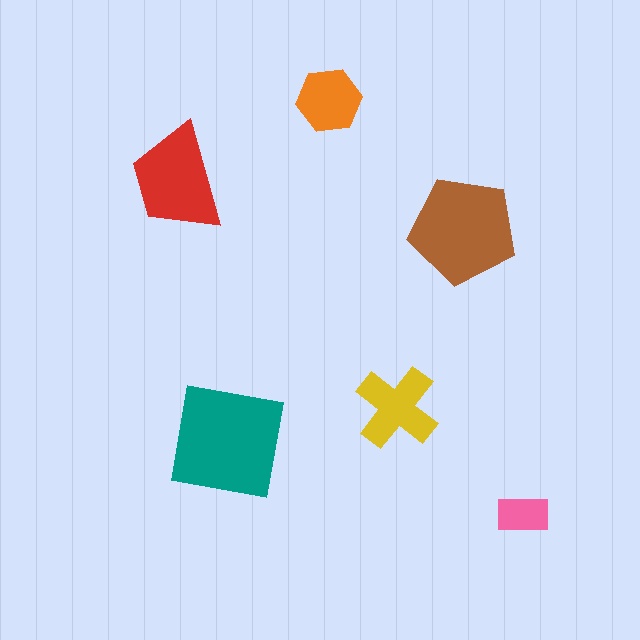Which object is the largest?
The teal square.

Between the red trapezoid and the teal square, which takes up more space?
The teal square.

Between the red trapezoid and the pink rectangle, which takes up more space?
The red trapezoid.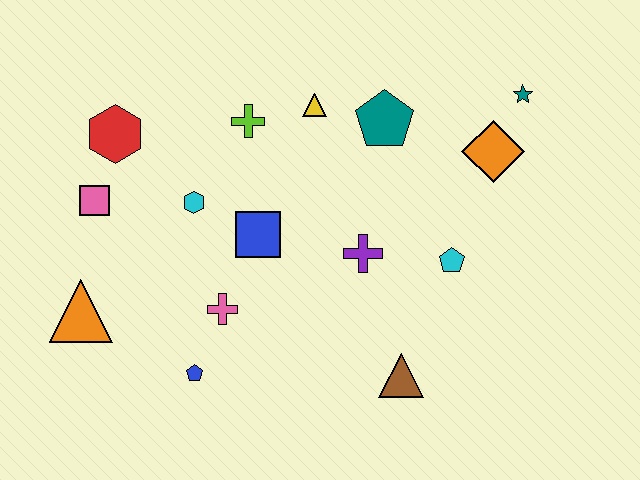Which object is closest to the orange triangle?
The pink square is closest to the orange triangle.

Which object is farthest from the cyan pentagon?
The orange triangle is farthest from the cyan pentagon.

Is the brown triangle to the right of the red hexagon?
Yes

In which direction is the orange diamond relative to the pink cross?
The orange diamond is to the right of the pink cross.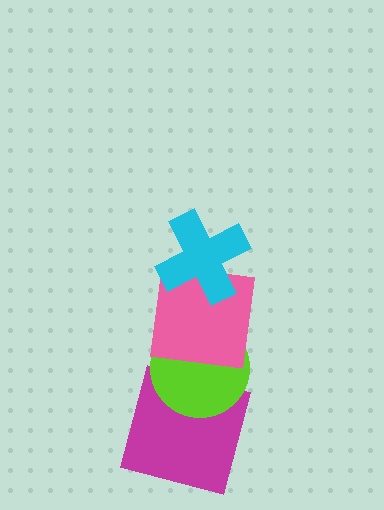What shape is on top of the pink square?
The cyan cross is on top of the pink square.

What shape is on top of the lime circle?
The pink square is on top of the lime circle.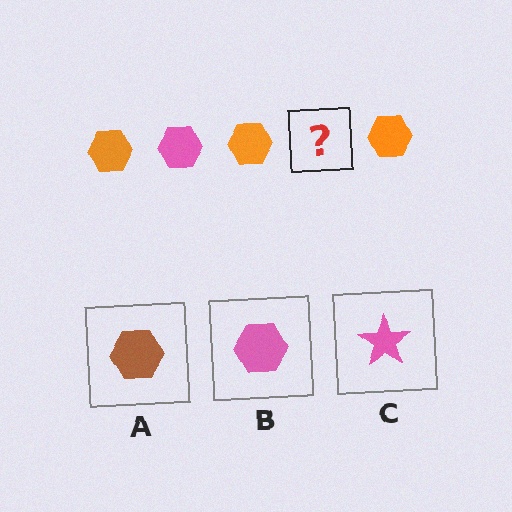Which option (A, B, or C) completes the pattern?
B.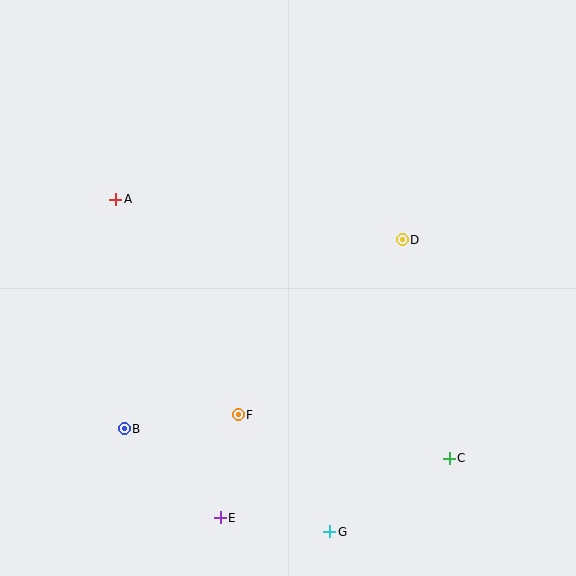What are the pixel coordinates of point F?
Point F is at (238, 415).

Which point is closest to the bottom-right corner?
Point C is closest to the bottom-right corner.